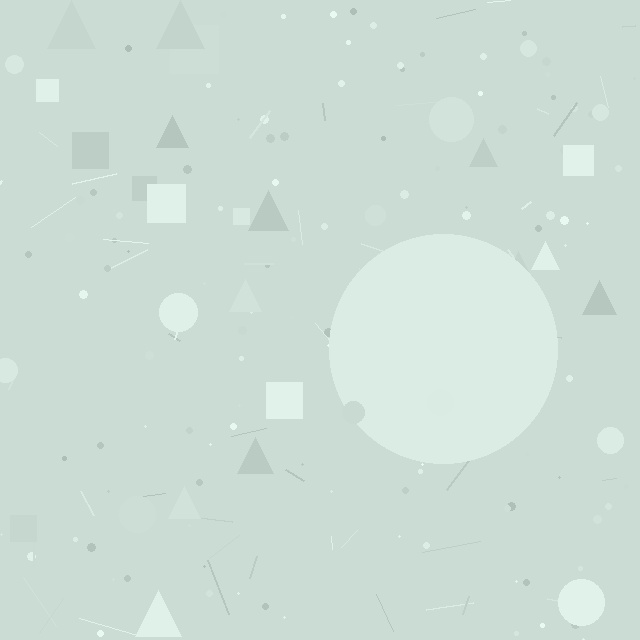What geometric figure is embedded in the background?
A circle is embedded in the background.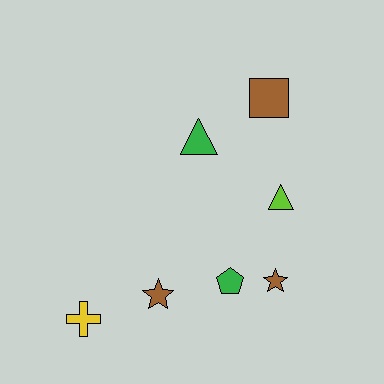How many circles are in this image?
There are no circles.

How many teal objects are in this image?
There are no teal objects.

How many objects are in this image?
There are 7 objects.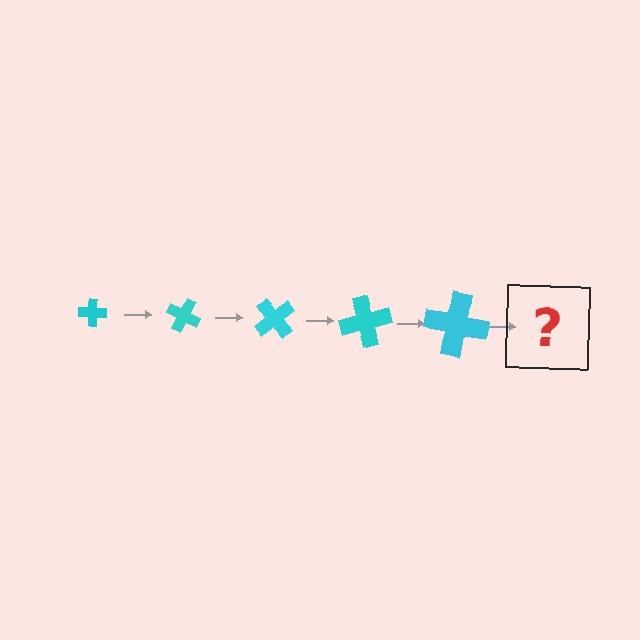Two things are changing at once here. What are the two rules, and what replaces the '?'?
The two rules are that the cross grows larger each step and it rotates 25 degrees each step. The '?' should be a cross, larger than the previous one and rotated 125 degrees from the start.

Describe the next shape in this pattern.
It should be a cross, larger than the previous one and rotated 125 degrees from the start.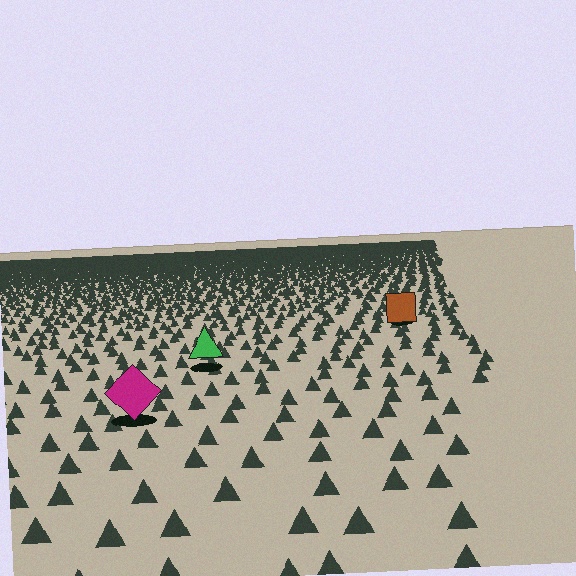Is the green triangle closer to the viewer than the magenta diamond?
No. The magenta diamond is closer — you can tell from the texture gradient: the ground texture is coarser near it.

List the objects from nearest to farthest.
From nearest to farthest: the magenta diamond, the green triangle, the brown square.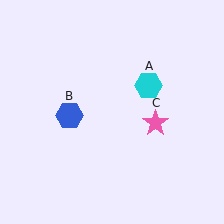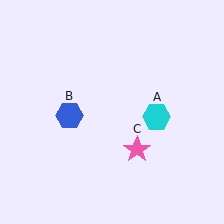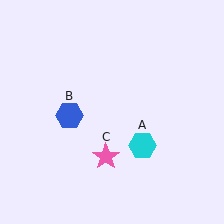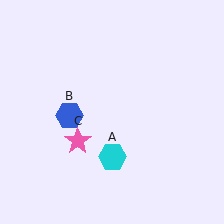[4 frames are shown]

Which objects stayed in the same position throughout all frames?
Blue hexagon (object B) remained stationary.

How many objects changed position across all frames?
2 objects changed position: cyan hexagon (object A), pink star (object C).